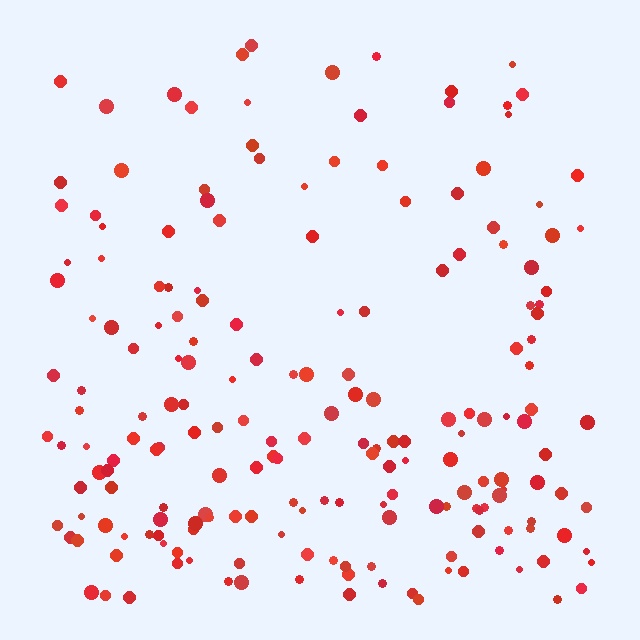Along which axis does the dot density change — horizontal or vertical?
Vertical.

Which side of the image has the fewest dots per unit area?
The top.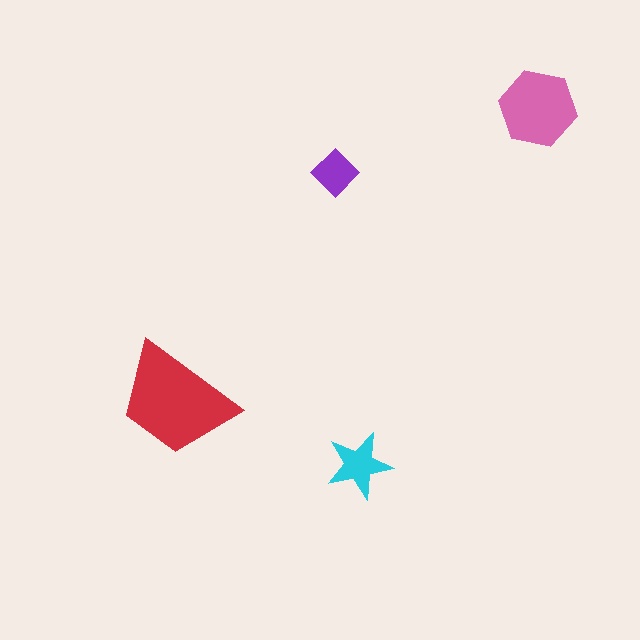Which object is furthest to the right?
The pink hexagon is rightmost.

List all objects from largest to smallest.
The red trapezoid, the pink hexagon, the cyan star, the purple diamond.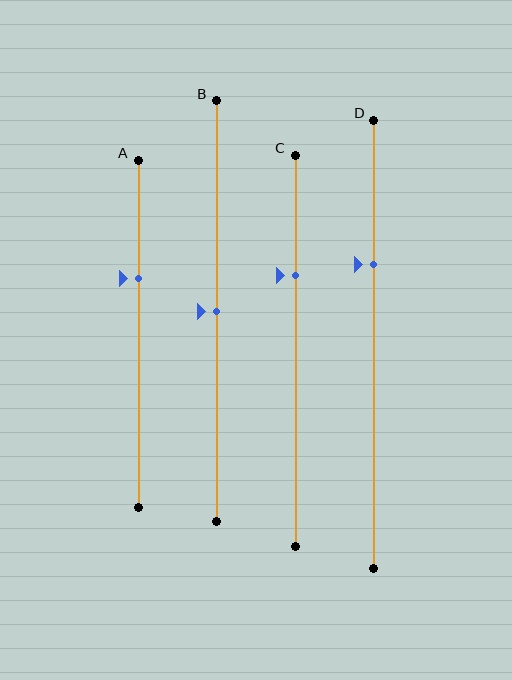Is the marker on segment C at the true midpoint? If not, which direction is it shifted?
No, the marker on segment C is shifted upward by about 19% of the segment length.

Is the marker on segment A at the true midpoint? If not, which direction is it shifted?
No, the marker on segment A is shifted upward by about 16% of the segment length.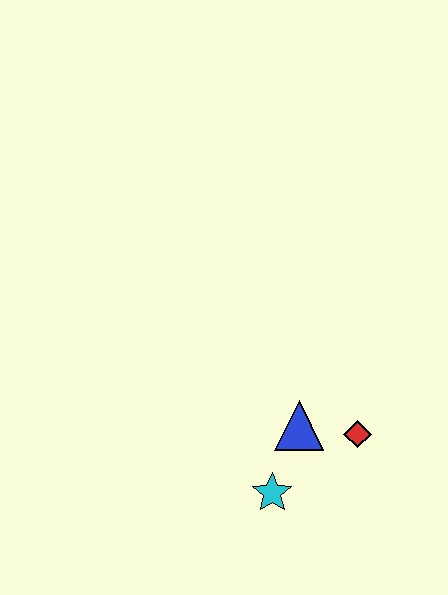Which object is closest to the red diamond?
The blue triangle is closest to the red diamond.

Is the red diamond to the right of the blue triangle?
Yes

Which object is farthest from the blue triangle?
The cyan star is farthest from the blue triangle.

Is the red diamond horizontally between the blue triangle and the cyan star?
No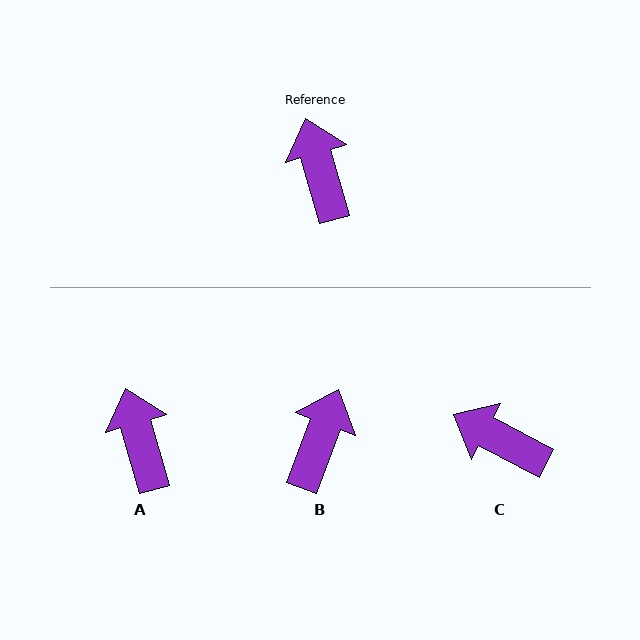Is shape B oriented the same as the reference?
No, it is off by about 37 degrees.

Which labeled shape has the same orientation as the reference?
A.